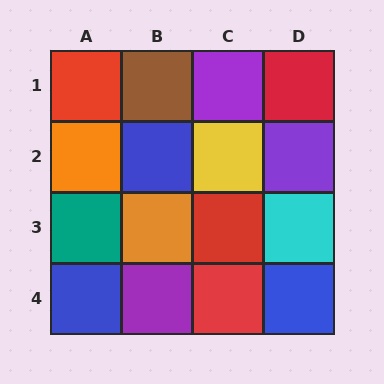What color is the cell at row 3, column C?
Red.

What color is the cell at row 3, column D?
Cyan.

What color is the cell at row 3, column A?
Teal.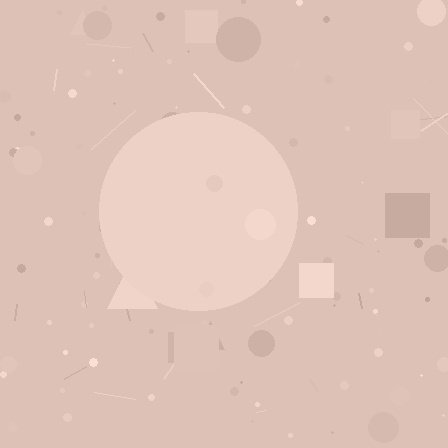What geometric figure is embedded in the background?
A circle is embedded in the background.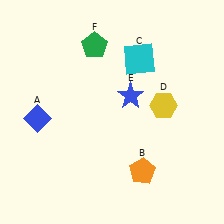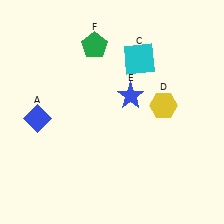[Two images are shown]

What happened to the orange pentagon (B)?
The orange pentagon (B) was removed in Image 2. It was in the bottom-right area of Image 1.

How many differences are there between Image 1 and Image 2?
There is 1 difference between the two images.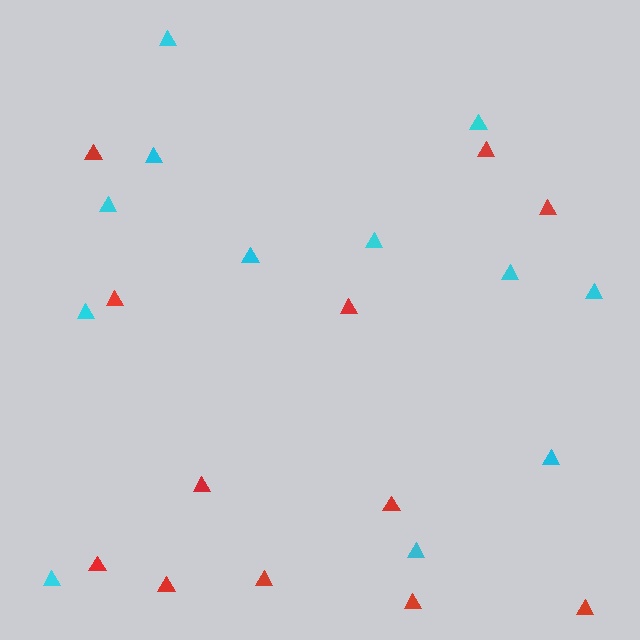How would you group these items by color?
There are 2 groups: one group of red triangles (12) and one group of cyan triangles (12).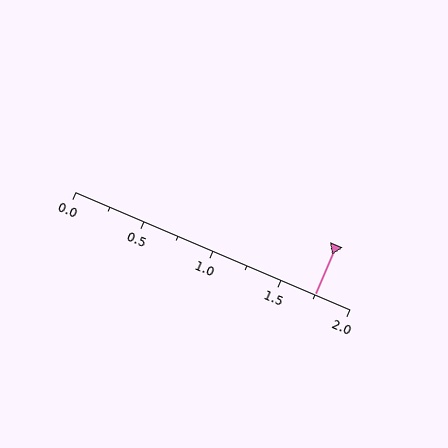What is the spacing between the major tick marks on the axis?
The major ticks are spaced 0.5 apart.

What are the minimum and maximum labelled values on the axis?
The axis runs from 0.0 to 2.0.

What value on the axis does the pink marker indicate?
The marker indicates approximately 1.75.